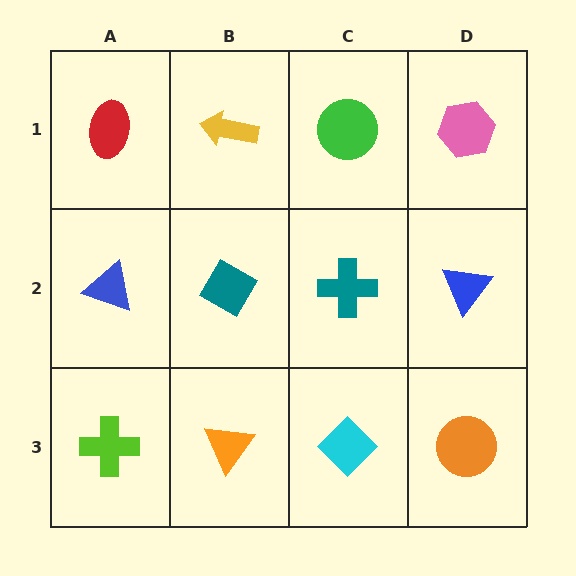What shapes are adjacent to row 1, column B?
A teal diamond (row 2, column B), a red ellipse (row 1, column A), a green circle (row 1, column C).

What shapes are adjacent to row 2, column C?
A green circle (row 1, column C), a cyan diamond (row 3, column C), a teal diamond (row 2, column B), a blue triangle (row 2, column D).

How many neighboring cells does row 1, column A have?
2.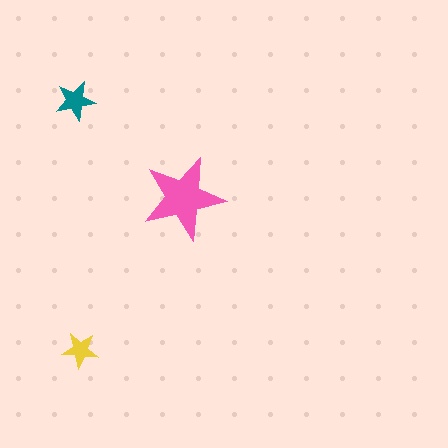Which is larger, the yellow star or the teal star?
The teal one.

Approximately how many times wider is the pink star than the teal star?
About 2 times wider.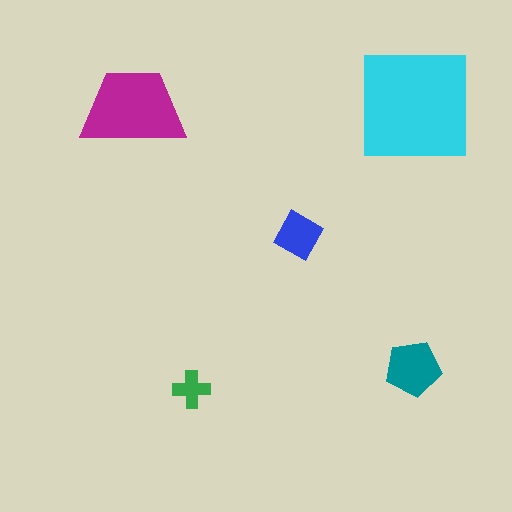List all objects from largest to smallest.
The cyan square, the magenta trapezoid, the teal pentagon, the blue diamond, the green cross.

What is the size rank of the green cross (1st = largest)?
5th.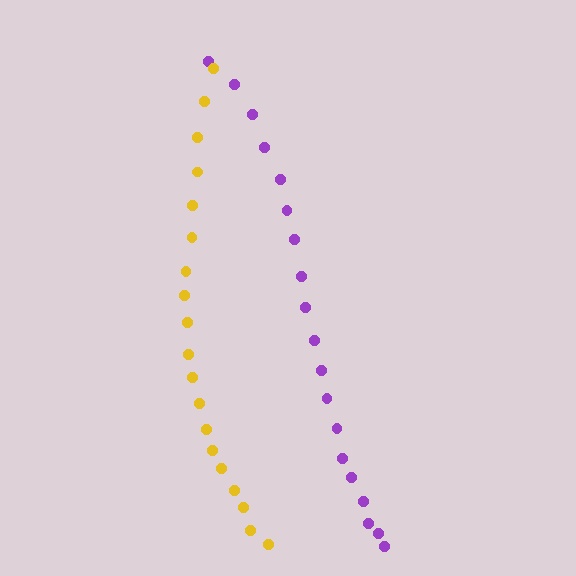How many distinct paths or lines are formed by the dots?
There are 2 distinct paths.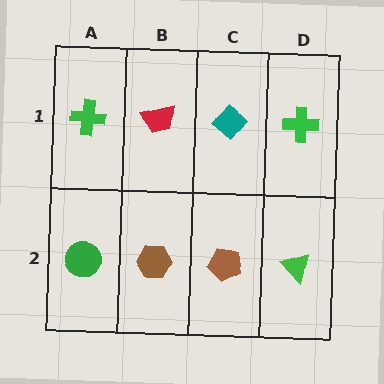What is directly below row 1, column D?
A green triangle.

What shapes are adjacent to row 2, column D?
A green cross (row 1, column D), a brown pentagon (row 2, column C).